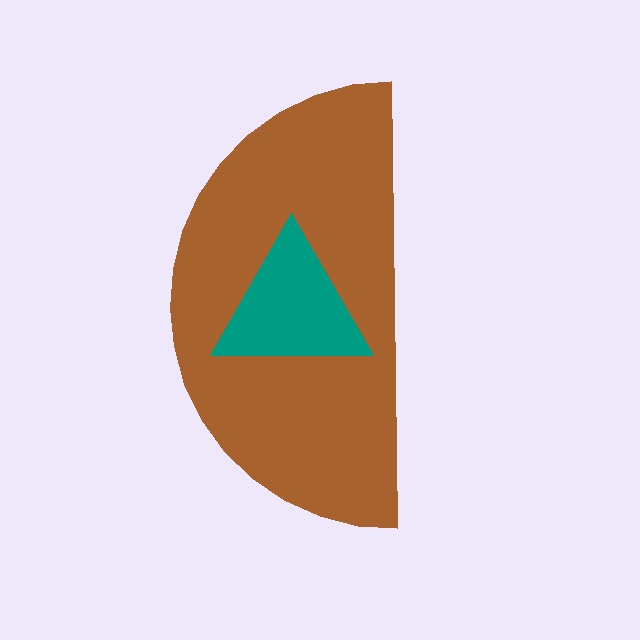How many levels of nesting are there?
2.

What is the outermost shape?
The brown semicircle.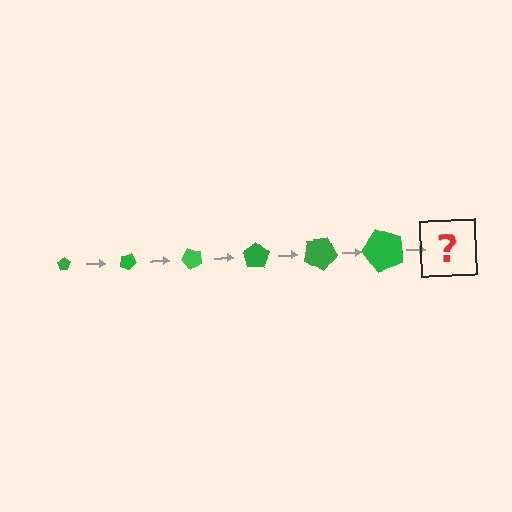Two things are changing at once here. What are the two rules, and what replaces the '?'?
The two rules are that the pentagon grows larger each step and it rotates 25 degrees each step. The '?' should be a pentagon, larger than the previous one and rotated 150 degrees from the start.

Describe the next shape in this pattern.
It should be a pentagon, larger than the previous one and rotated 150 degrees from the start.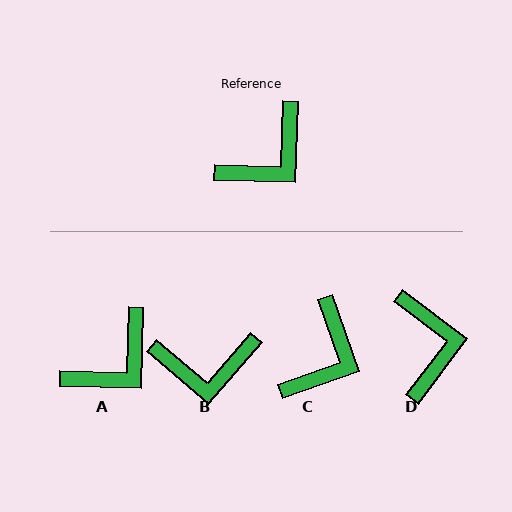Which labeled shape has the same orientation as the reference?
A.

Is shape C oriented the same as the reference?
No, it is off by about 21 degrees.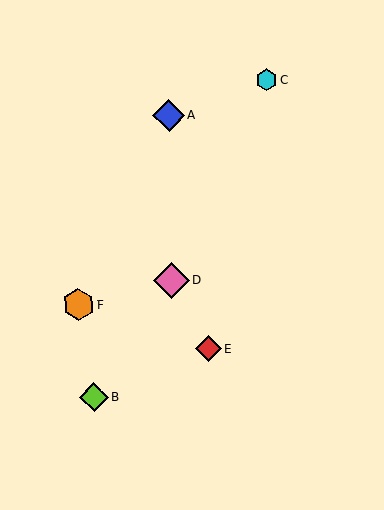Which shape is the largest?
The pink diamond (labeled D) is the largest.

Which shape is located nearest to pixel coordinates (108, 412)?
The lime diamond (labeled B) at (94, 397) is nearest to that location.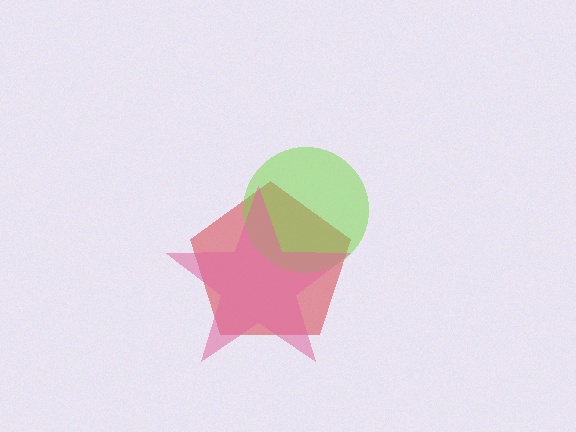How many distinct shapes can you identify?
There are 3 distinct shapes: a red pentagon, a lime circle, a pink star.